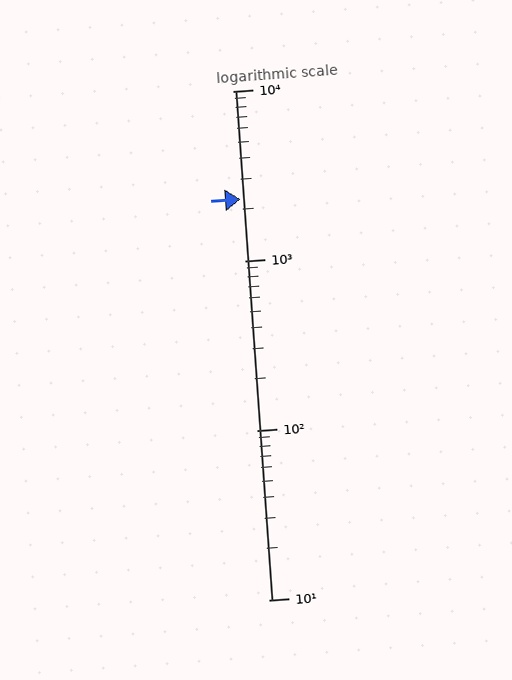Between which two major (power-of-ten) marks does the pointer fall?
The pointer is between 1000 and 10000.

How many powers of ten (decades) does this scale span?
The scale spans 3 decades, from 10 to 10000.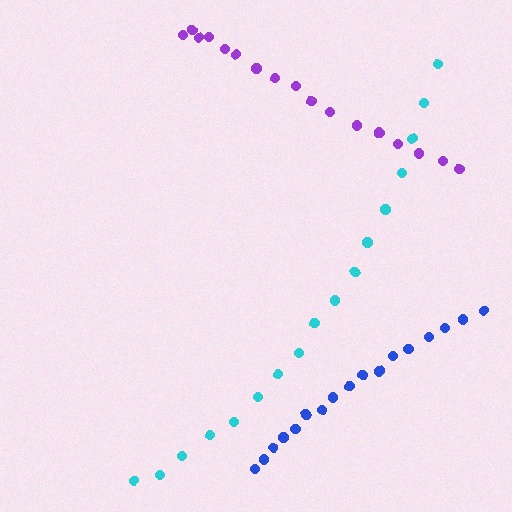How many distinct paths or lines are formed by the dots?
There are 3 distinct paths.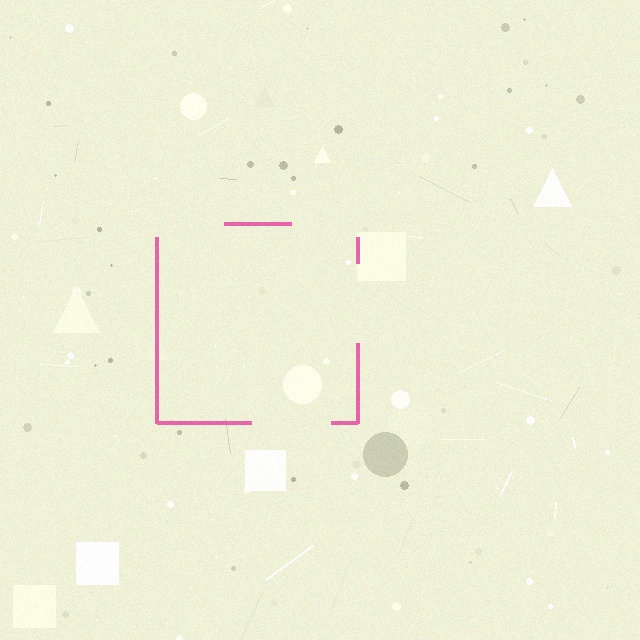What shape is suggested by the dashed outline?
The dashed outline suggests a square.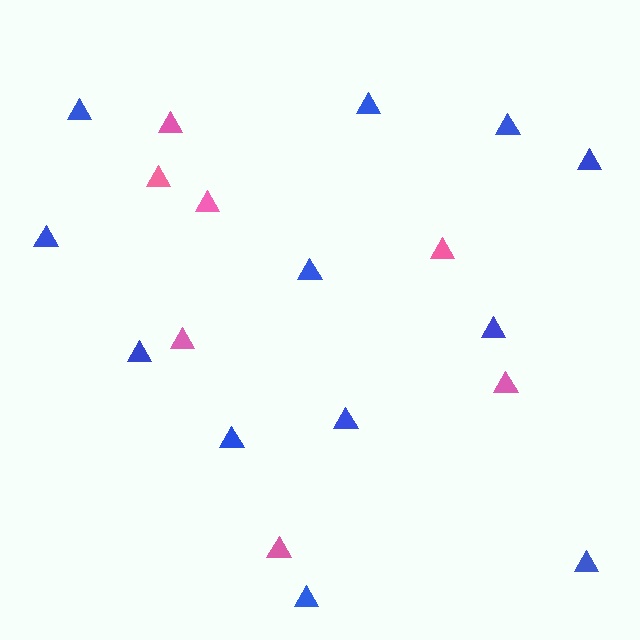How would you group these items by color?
There are 2 groups: one group of pink triangles (7) and one group of blue triangles (12).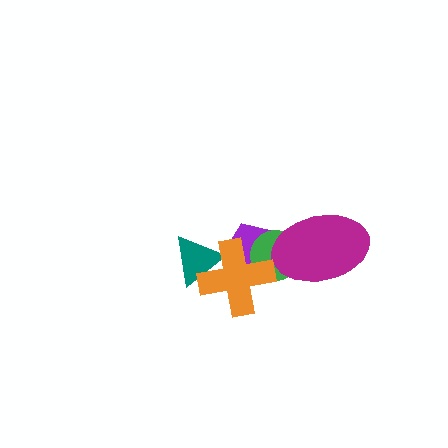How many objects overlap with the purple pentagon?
2 objects overlap with the purple pentagon.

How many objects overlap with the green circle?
3 objects overlap with the green circle.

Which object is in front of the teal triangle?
The orange cross is in front of the teal triangle.